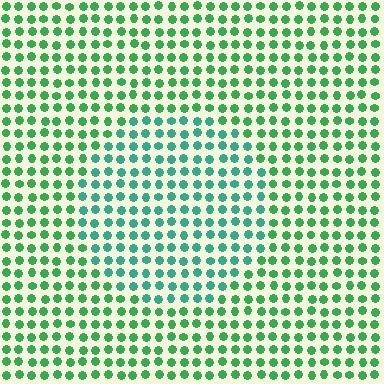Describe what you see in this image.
The image is filled with small green elements in a uniform arrangement. A circle-shaped region is visible where the elements are tinted to a slightly different hue, forming a subtle color boundary.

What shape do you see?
I see a circle.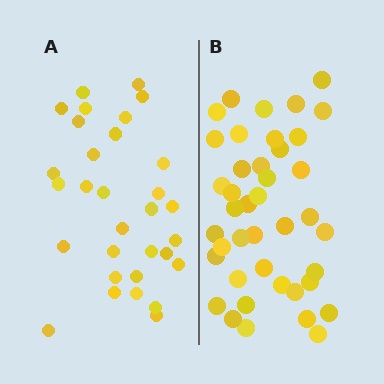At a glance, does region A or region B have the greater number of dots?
Region B (the right region) has more dots.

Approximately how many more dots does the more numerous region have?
Region B has roughly 10 or so more dots than region A.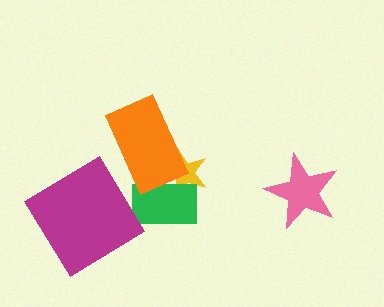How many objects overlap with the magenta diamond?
0 objects overlap with the magenta diamond.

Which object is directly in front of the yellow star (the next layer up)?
The green rectangle is directly in front of the yellow star.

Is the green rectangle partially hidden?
Yes, it is partially covered by another shape.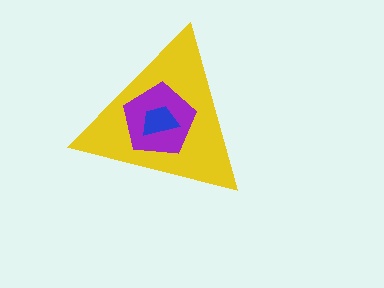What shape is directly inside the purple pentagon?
The blue trapezoid.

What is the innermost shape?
The blue trapezoid.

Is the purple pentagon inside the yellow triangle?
Yes.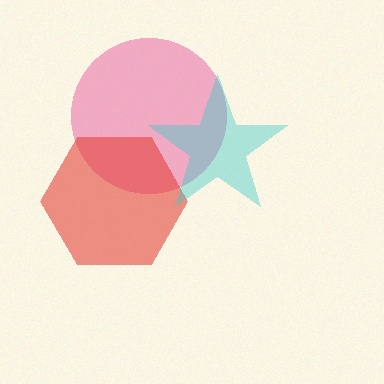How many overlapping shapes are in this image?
There are 3 overlapping shapes in the image.